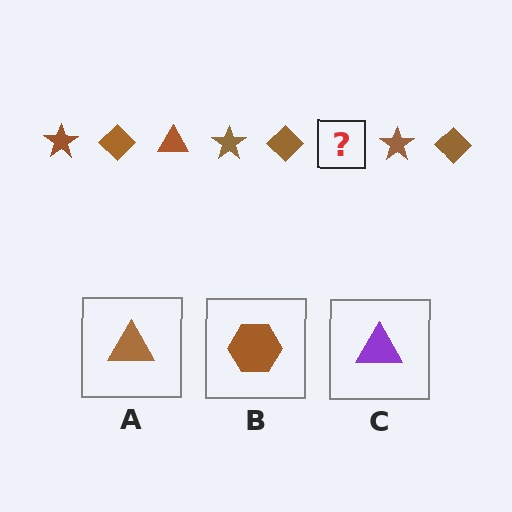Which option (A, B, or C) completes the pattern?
A.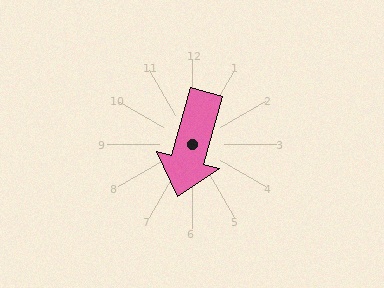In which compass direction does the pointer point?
South.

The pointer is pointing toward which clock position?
Roughly 7 o'clock.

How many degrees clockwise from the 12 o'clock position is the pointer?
Approximately 195 degrees.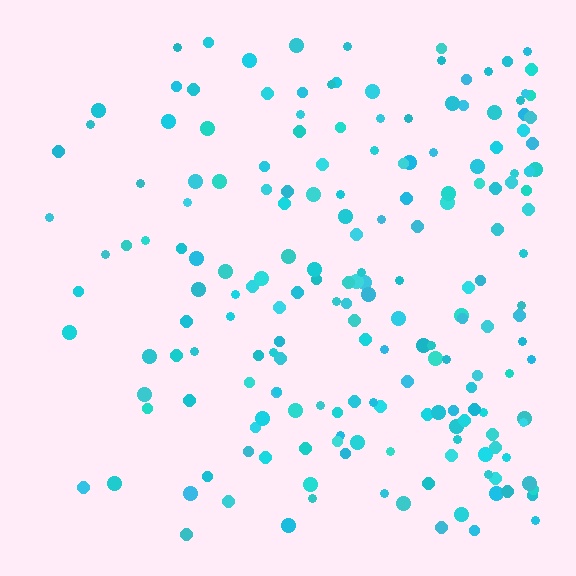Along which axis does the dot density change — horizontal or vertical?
Horizontal.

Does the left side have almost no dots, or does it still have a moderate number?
Still a moderate number, just noticeably fewer than the right.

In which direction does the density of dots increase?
From left to right, with the right side densest.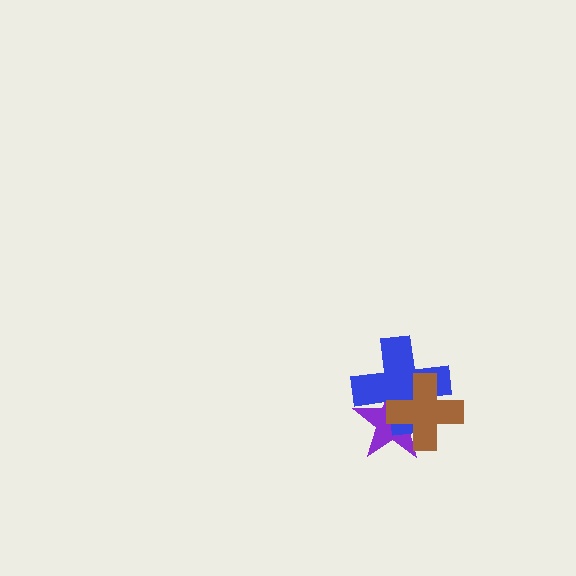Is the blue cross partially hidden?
Yes, it is partially covered by another shape.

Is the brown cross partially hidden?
No, no other shape covers it.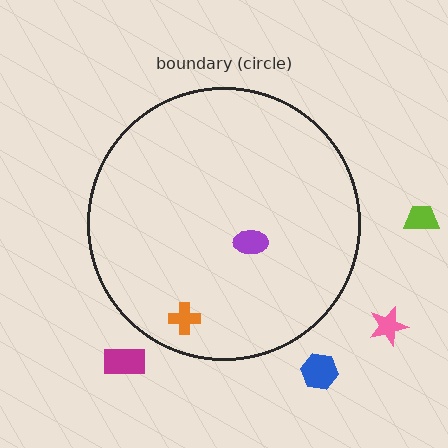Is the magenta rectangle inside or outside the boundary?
Outside.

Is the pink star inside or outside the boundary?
Outside.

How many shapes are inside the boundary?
2 inside, 4 outside.